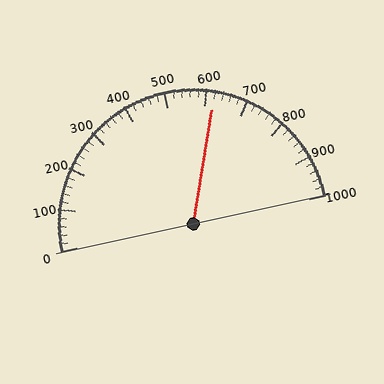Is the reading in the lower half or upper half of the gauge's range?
The reading is in the upper half of the range (0 to 1000).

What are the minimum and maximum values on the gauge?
The gauge ranges from 0 to 1000.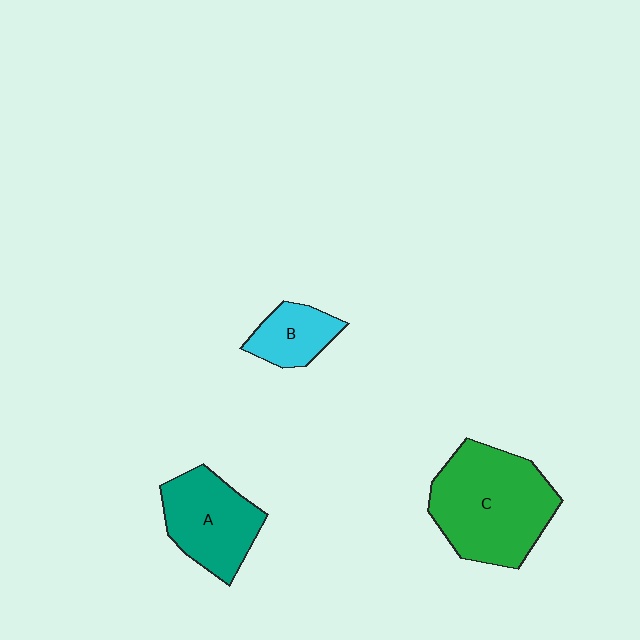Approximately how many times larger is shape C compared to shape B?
Approximately 2.7 times.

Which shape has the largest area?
Shape C (green).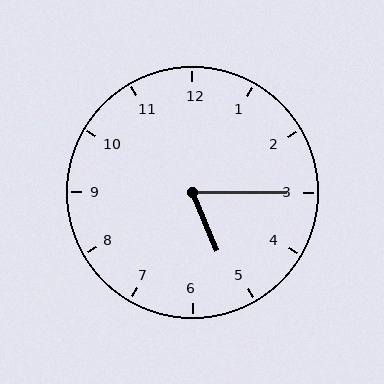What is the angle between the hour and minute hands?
Approximately 68 degrees.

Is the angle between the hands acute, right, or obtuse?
It is acute.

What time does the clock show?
5:15.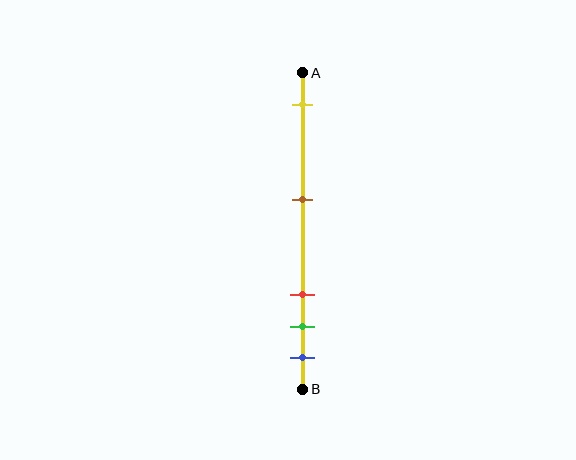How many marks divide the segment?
There are 5 marks dividing the segment.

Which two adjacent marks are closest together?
The green and blue marks are the closest adjacent pair.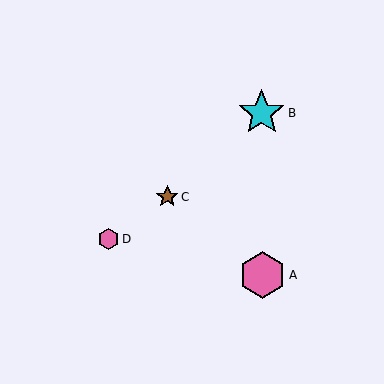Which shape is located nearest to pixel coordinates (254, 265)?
The pink hexagon (labeled A) at (263, 275) is nearest to that location.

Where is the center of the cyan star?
The center of the cyan star is at (262, 113).